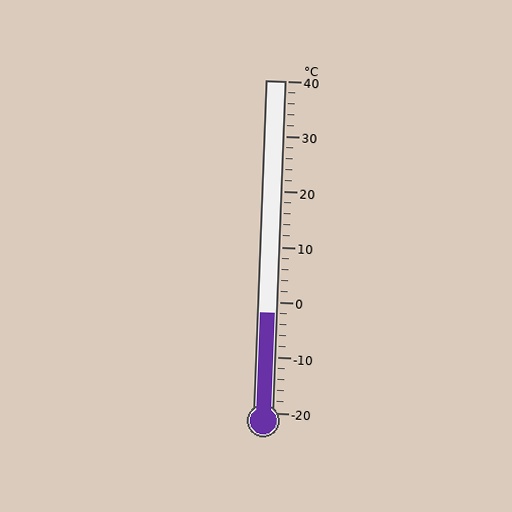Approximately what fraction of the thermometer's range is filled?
The thermometer is filled to approximately 30% of its range.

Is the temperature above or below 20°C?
The temperature is below 20°C.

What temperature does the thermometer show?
The thermometer shows approximately -2°C.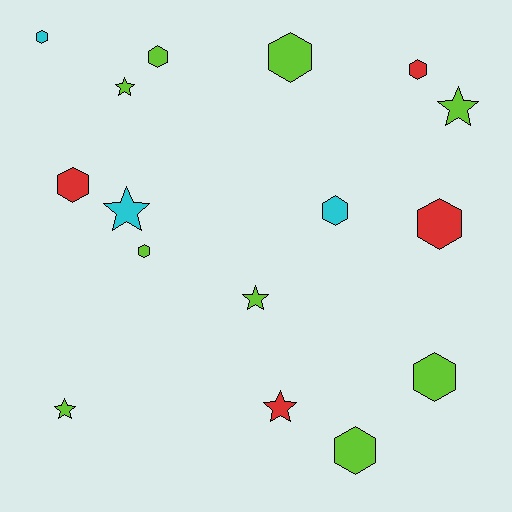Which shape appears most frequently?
Hexagon, with 10 objects.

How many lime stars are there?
There are 4 lime stars.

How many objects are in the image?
There are 16 objects.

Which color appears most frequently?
Lime, with 9 objects.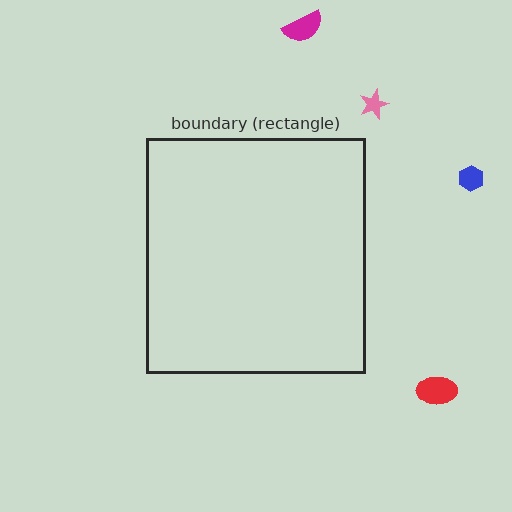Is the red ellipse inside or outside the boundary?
Outside.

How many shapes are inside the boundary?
0 inside, 4 outside.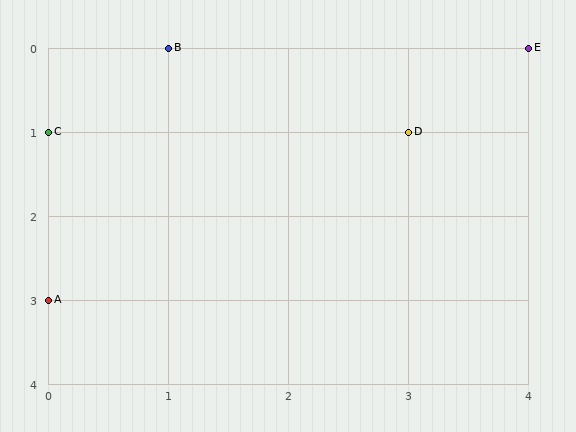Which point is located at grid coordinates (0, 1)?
Point C is at (0, 1).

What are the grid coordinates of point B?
Point B is at grid coordinates (1, 0).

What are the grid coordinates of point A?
Point A is at grid coordinates (0, 3).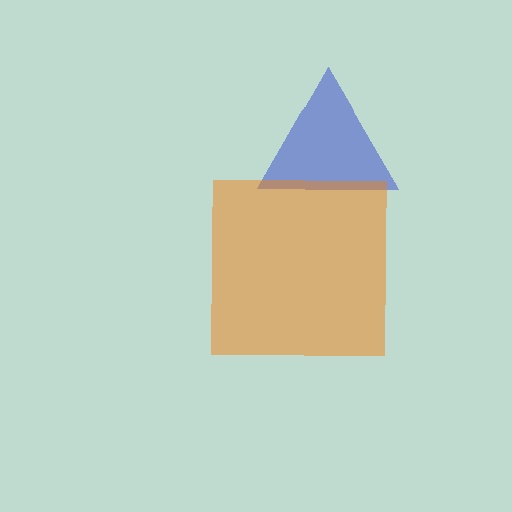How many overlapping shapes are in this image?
There are 2 overlapping shapes in the image.